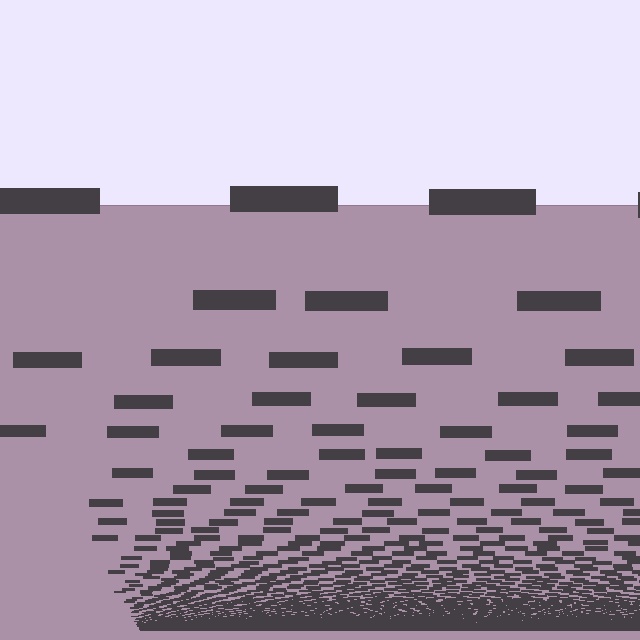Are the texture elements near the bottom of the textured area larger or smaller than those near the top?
Smaller. The gradient is inverted — elements near the bottom are smaller and denser.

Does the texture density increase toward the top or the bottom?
Density increases toward the bottom.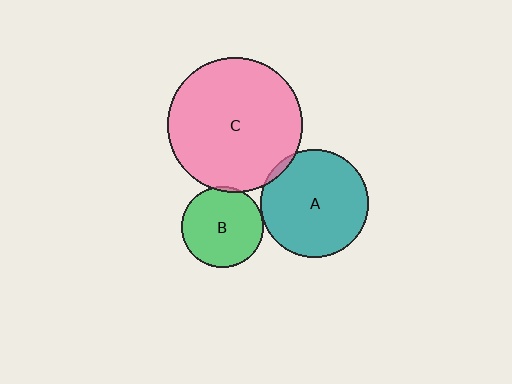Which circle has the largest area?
Circle C (pink).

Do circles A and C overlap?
Yes.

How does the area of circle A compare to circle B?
Approximately 1.7 times.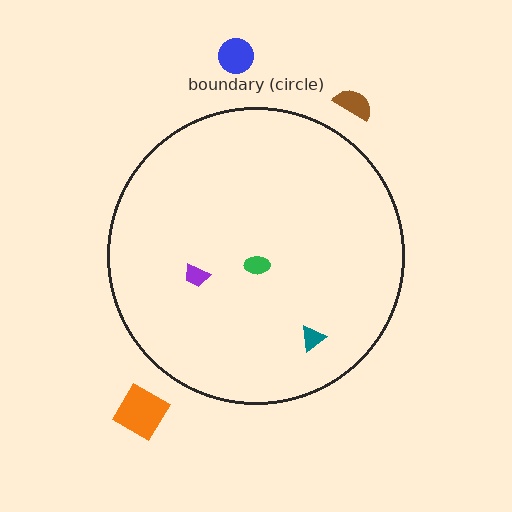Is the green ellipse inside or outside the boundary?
Inside.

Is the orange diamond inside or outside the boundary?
Outside.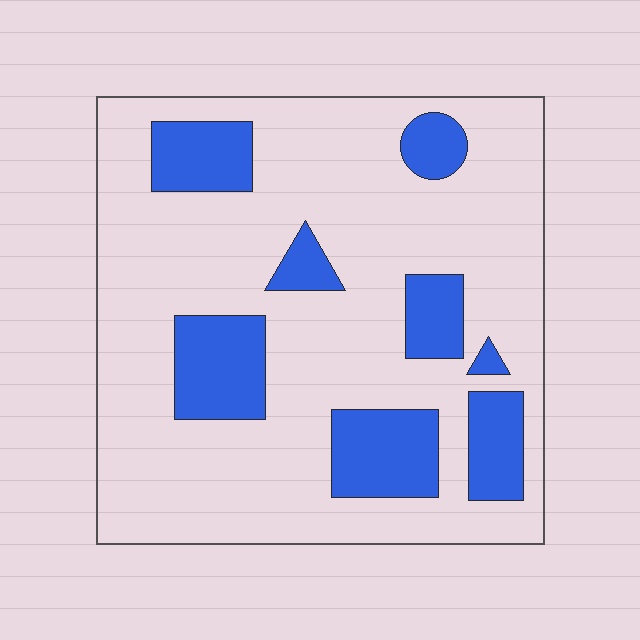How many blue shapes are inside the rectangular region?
8.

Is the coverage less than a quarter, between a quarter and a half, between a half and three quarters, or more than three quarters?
Less than a quarter.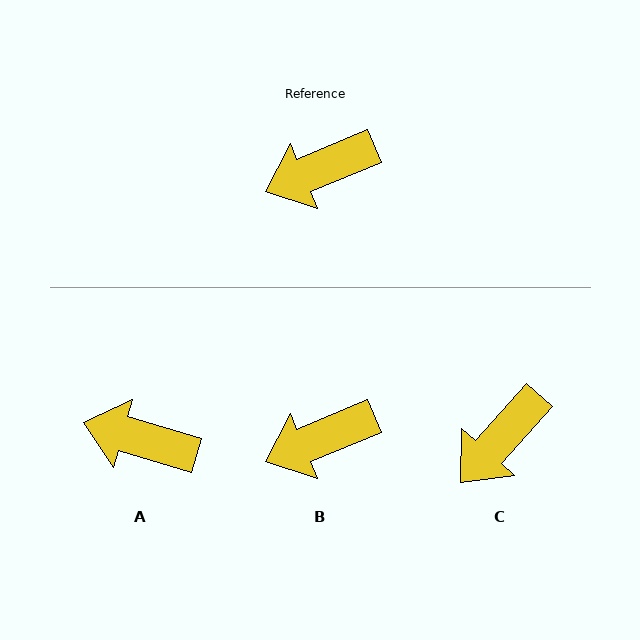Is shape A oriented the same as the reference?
No, it is off by about 39 degrees.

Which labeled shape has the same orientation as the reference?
B.